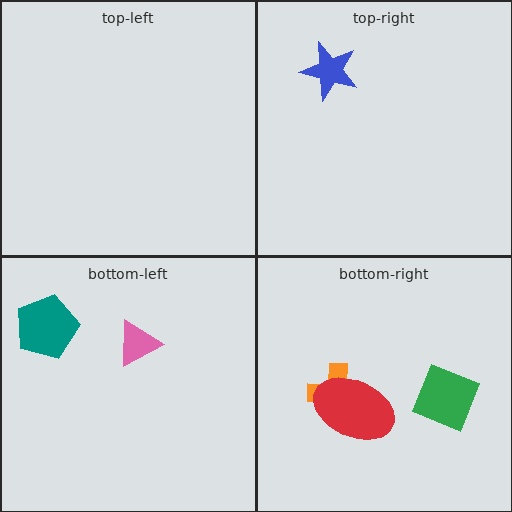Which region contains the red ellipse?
The bottom-right region.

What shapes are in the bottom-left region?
The pink triangle, the teal pentagon.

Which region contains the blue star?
The top-right region.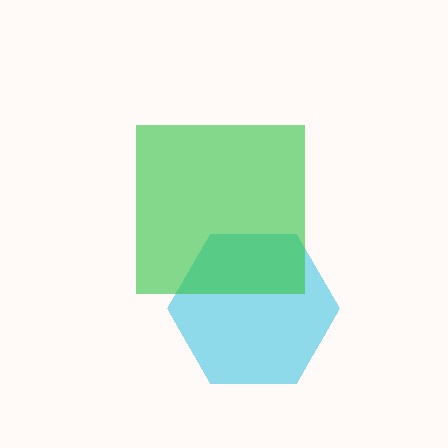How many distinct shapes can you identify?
There are 2 distinct shapes: a cyan hexagon, a green square.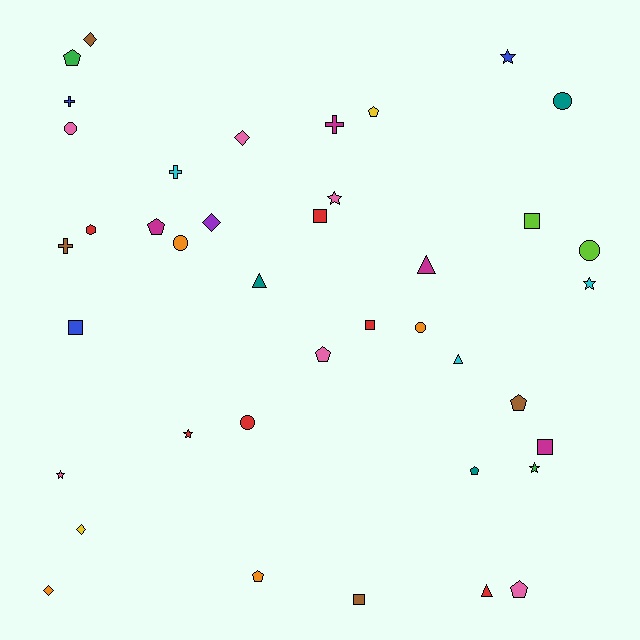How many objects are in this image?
There are 40 objects.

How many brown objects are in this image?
There are 4 brown objects.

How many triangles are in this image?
There are 4 triangles.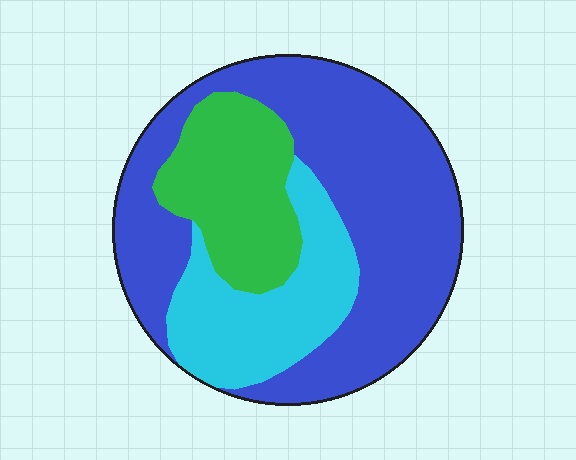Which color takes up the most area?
Blue, at roughly 55%.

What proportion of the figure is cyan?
Cyan takes up about one fifth (1/5) of the figure.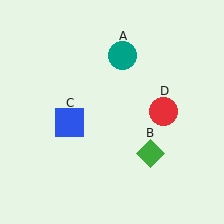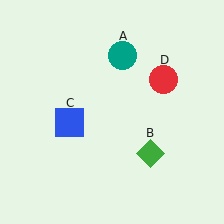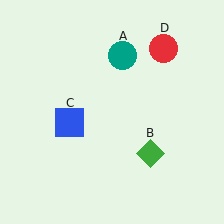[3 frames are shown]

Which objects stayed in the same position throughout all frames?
Teal circle (object A) and green diamond (object B) and blue square (object C) remained stationary.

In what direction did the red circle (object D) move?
The red circle (object D) moved up.